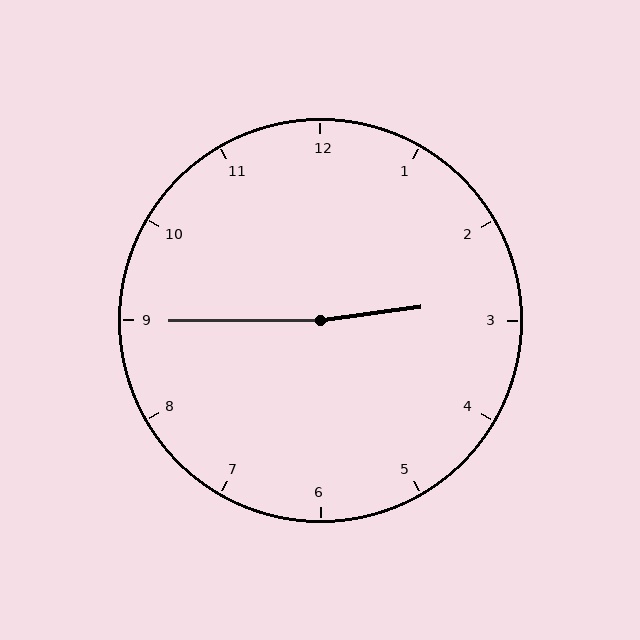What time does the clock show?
2:45.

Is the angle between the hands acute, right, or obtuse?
It is obtuse.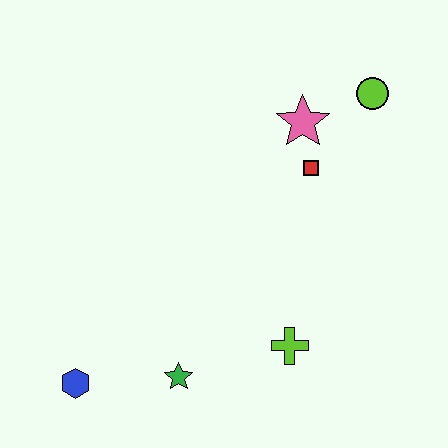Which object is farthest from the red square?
The blue hexagon is farthest from the red square.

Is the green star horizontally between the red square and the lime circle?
No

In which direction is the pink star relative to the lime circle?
The pink star is to the left of the lime circle.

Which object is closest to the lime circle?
The pink star is closest to the lime circle.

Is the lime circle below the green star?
No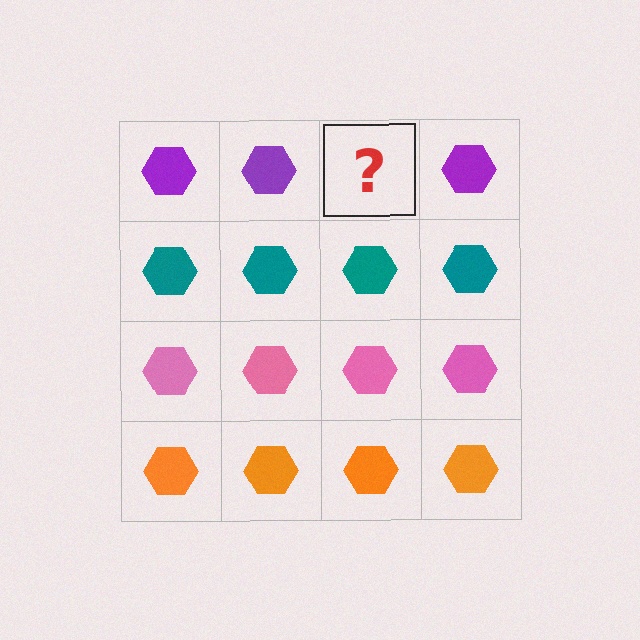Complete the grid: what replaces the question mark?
The question mark should be replaced with a purple hexagon.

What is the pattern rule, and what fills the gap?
The rule is that each row has a consistent color. The gap should be filled with a purple hexagon.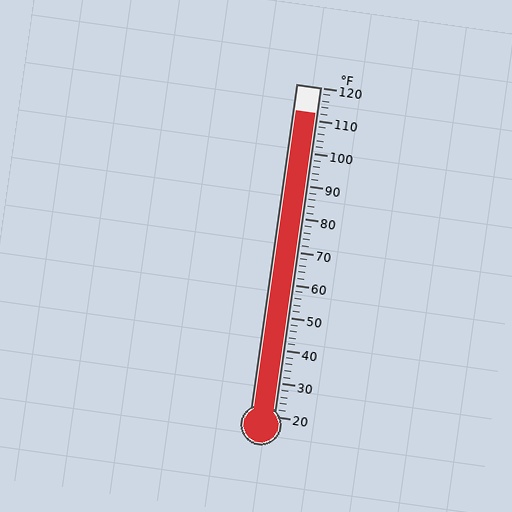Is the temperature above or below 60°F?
The temperature is above 60°F.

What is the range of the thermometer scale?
The thermometer scale ranges from 20°F to 120°F.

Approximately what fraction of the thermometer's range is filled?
The thermometer is filled to approximately 90% of its range.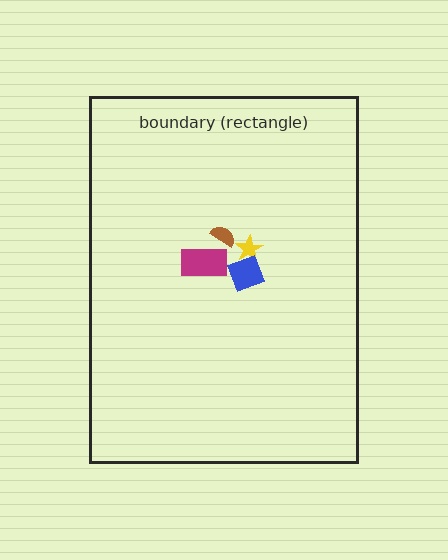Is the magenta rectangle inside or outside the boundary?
Inside.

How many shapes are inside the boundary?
4 inside, 0 outside.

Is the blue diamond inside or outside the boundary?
Inside.